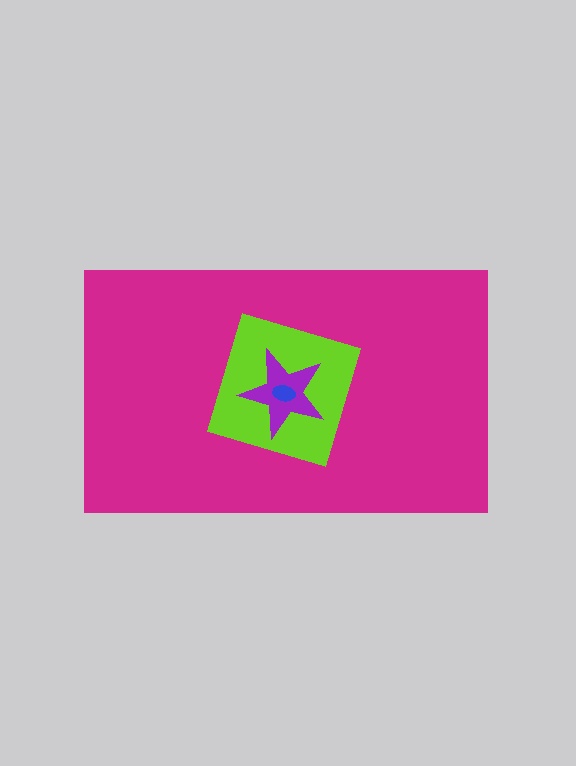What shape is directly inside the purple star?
The blue ellipse.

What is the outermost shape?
The magenta rectangle.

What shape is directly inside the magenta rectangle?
The lime diamond.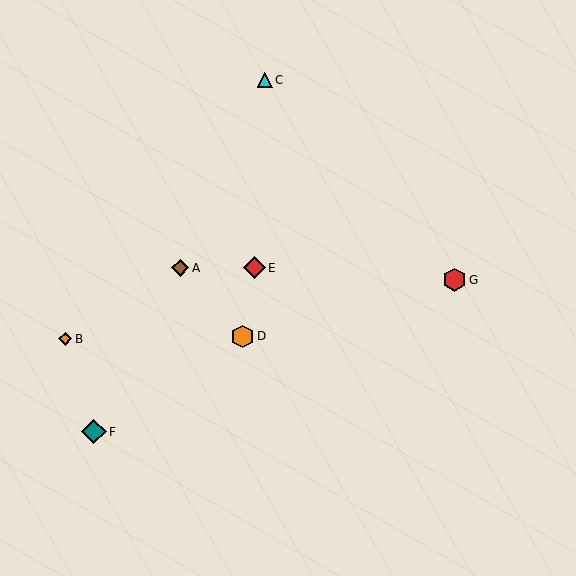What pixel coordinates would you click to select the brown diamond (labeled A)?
Click at (180, 268) to select the brown diamond A.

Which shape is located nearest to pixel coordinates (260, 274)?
The red diamond (labeled E) at (254, 268) is nearest to that location.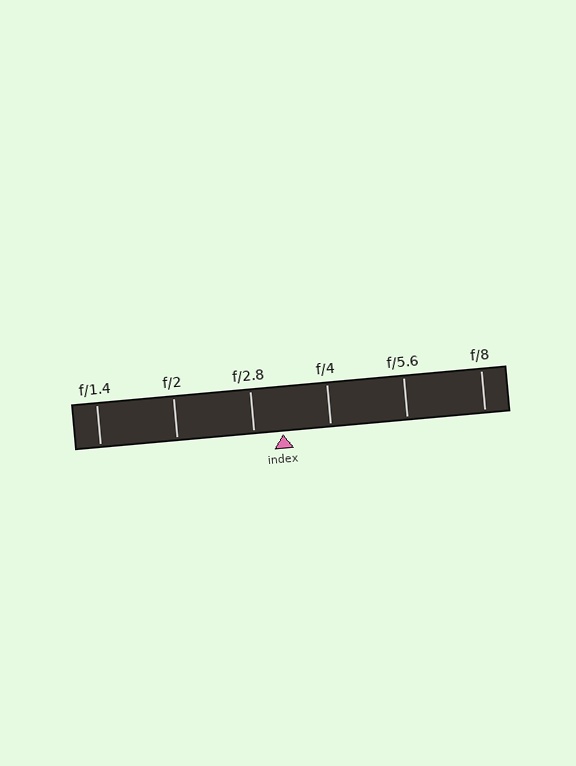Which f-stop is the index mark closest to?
The index mark is closest to f/2.8.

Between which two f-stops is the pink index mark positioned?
The index mark is between f/2.8 and f/4.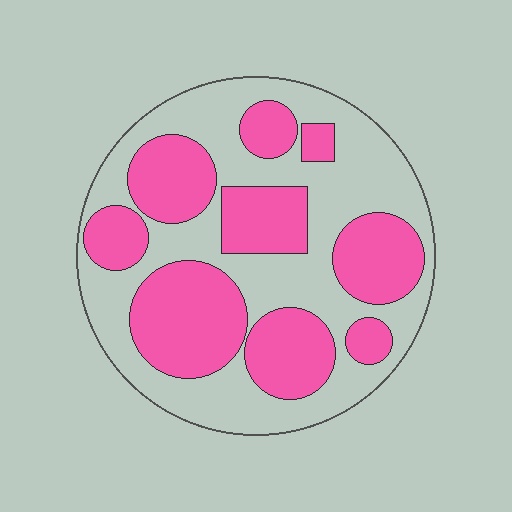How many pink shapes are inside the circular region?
9.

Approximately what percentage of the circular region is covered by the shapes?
Approximately 45%.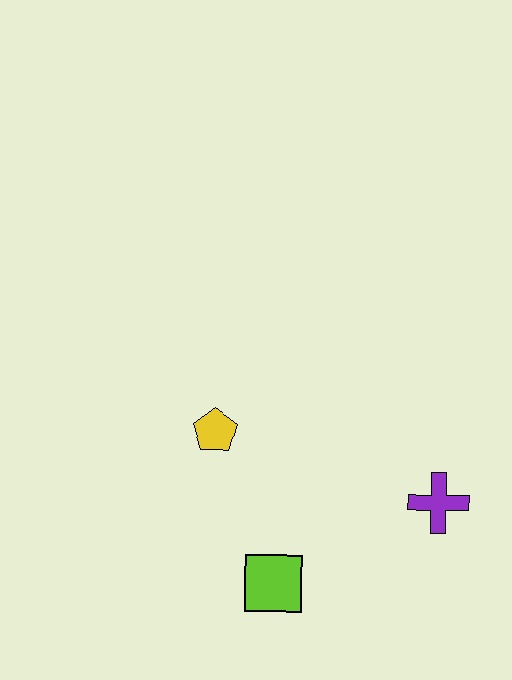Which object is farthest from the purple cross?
The yellow pentagon is farthest from the purple cross.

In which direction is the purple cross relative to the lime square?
The purple cross is to the right of the lime square.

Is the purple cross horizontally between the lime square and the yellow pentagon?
No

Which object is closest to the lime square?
The yellow pentagon is closest to the lime square.